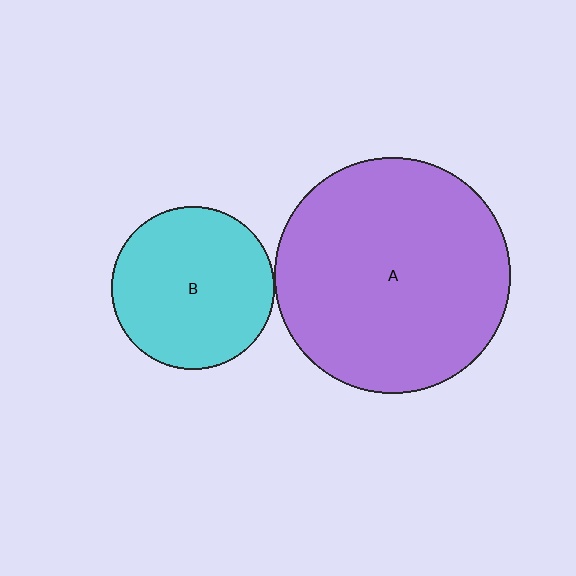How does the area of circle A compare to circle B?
Approximately 2.1 times.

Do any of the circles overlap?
No, none of the circles overlap.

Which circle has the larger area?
Circle A (purple).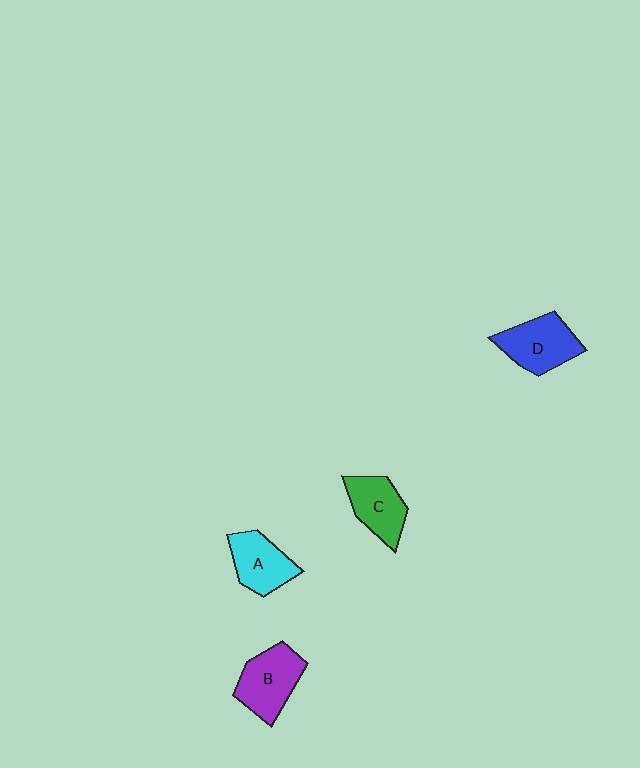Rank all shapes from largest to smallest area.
From largest to smallest: B (purple), D (blue), A (cyan), C (green).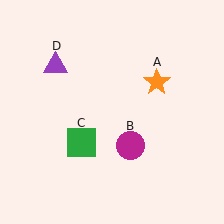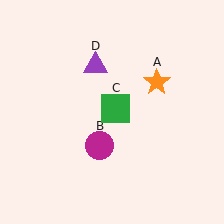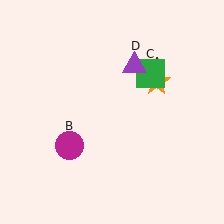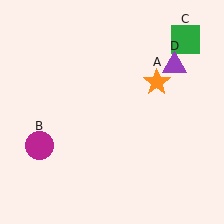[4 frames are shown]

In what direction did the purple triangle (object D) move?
The purple triangle (object D) moved right.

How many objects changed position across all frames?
3 objects changed position: magenta circle (object B), green square (object C), purple triangle (object D).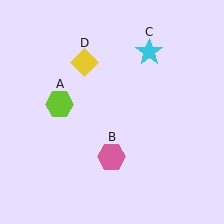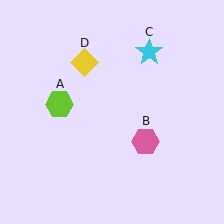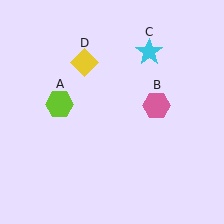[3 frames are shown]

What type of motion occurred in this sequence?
The pink hexagon (object B) rotated counterclockwise around the center of the scene.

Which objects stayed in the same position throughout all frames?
Lime hexagon (object A) and cyan star (object C) and yellow diamond (object D) remained stationary.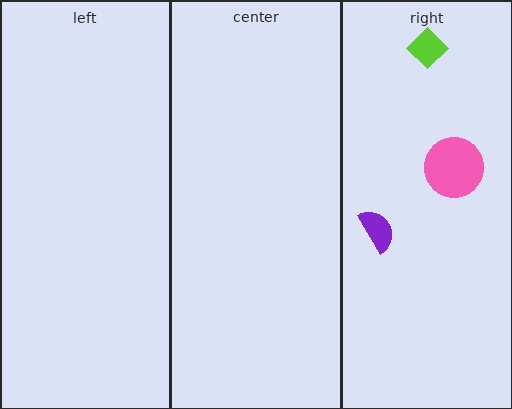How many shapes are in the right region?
3.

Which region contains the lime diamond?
The right region.